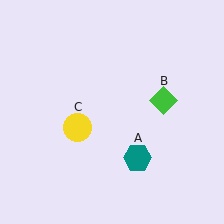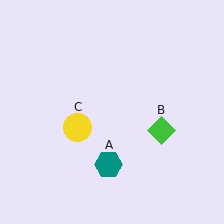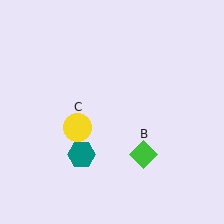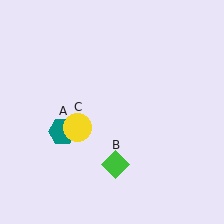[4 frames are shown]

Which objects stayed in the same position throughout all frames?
Yellow circle (object C) remained stationary.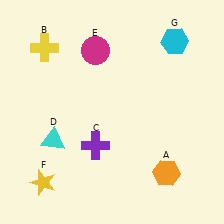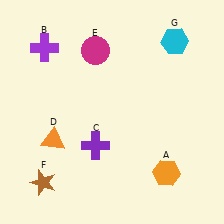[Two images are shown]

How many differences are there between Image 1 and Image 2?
There are 3 differences between the two images.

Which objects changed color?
B changed from yellow to purple. D changed from cyan to orange. F changed from yellow to brown.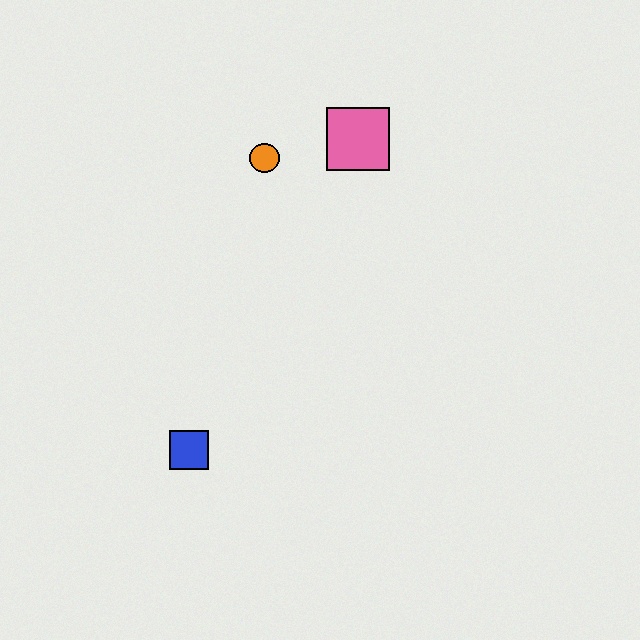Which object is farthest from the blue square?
The pink square is farthest from the blue square.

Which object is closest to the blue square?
The orange circle is closest to the blue square.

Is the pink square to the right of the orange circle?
Yes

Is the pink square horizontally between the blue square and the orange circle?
No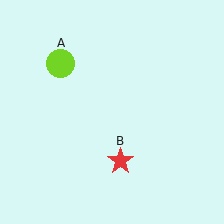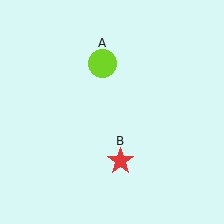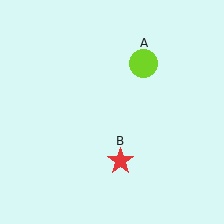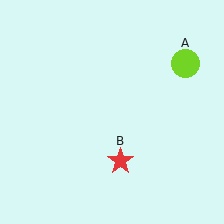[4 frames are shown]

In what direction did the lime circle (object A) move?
The lime circle (object A) moved right.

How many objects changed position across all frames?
1 object changed position: lime circle (object A).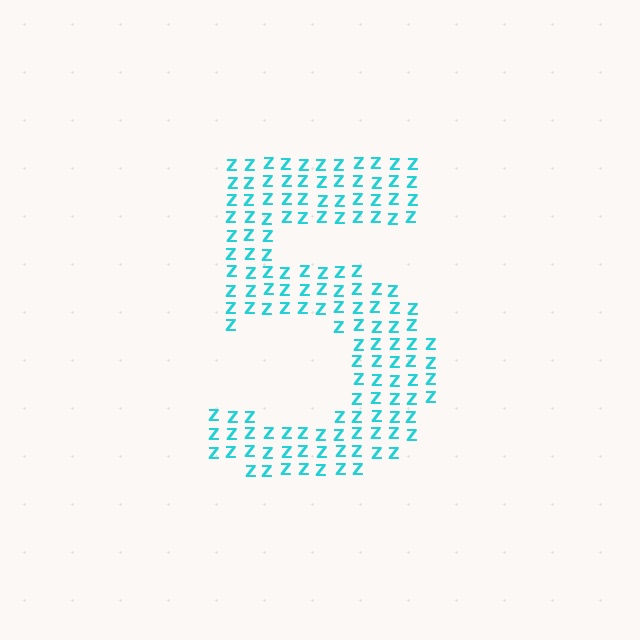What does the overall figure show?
The overall figure shows the digit 5.